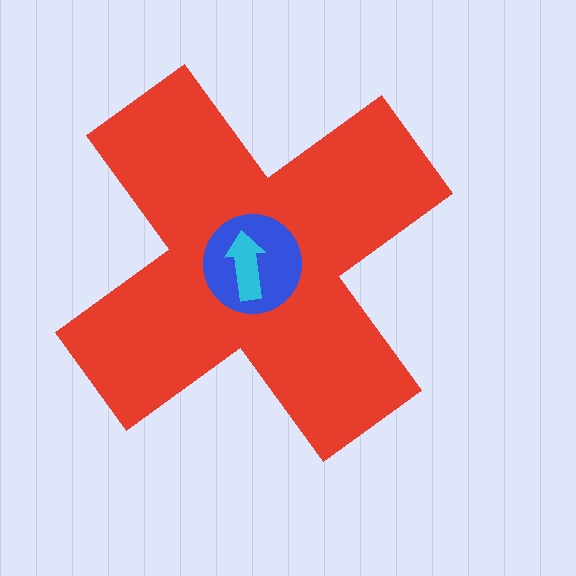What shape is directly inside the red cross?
The blue circle.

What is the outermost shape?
The red cross.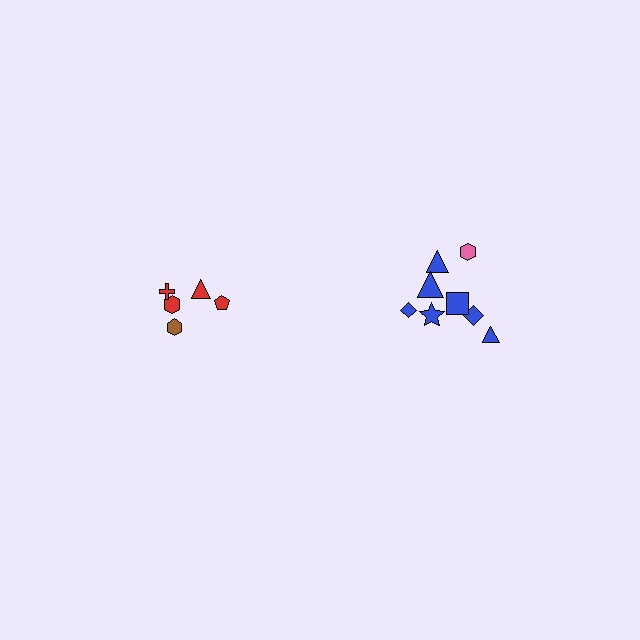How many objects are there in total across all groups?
There are 13 objects.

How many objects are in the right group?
There are 8 objects.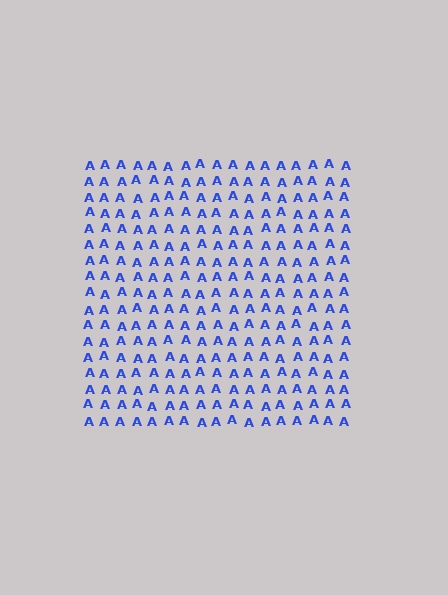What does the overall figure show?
The overall figure shows a square.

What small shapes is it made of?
It is made of small letter A's.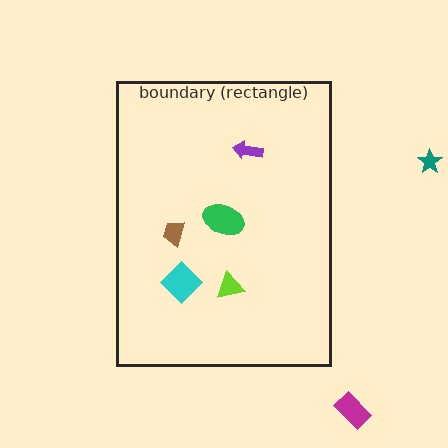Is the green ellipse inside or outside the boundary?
Inside.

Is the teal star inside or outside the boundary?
Outside.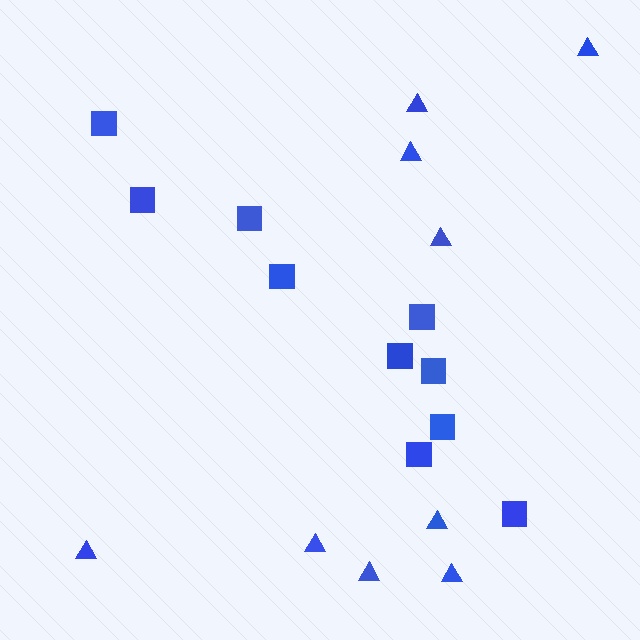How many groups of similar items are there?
There are 2 groups: one group of triangles (9) and one group of squares (10).